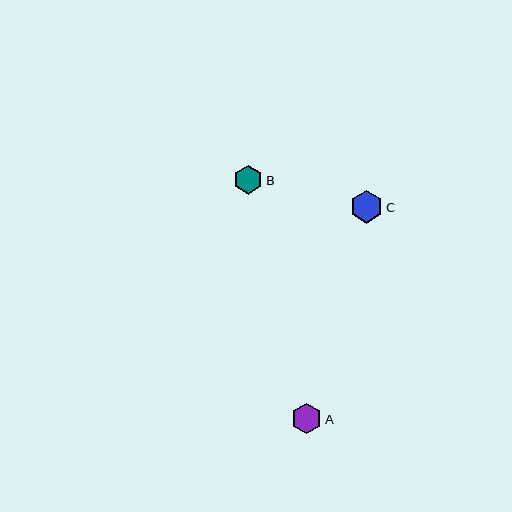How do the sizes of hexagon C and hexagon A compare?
Hexagon C and hexagon A are approximately the same size.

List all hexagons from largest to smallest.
From largest to smallest: C, A, B.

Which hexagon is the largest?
Hexagon C is the largest with a size of approximately 33 pixels.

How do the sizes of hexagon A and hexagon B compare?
Hexagon A and hexagon B are approximately the same size.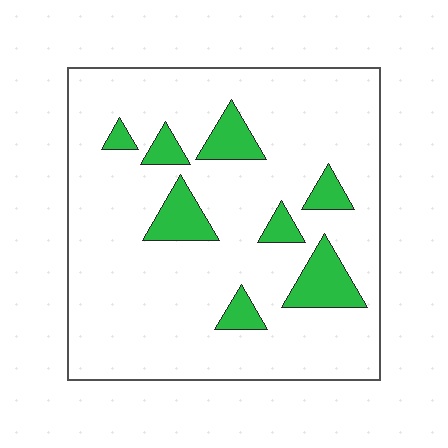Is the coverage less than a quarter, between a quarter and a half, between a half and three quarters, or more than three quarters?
Less than a quarter.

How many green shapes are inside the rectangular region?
8.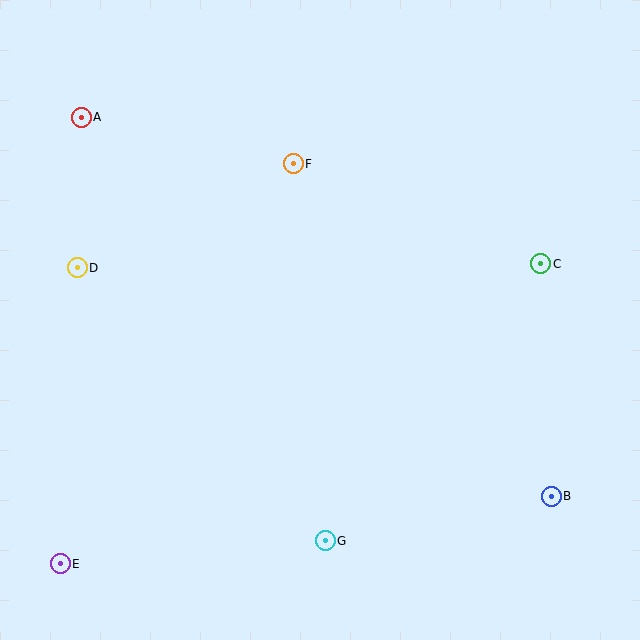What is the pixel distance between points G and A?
The distance between G and A is 489 pixels.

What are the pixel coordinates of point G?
Point G is at (325, 541).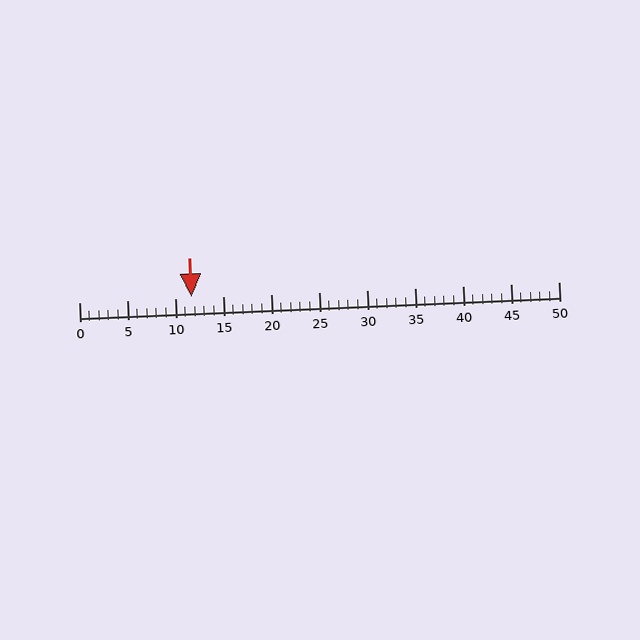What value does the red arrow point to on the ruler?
The red arrow points to approximately 12.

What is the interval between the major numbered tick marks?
The major tick marks are spaced 5 units apart.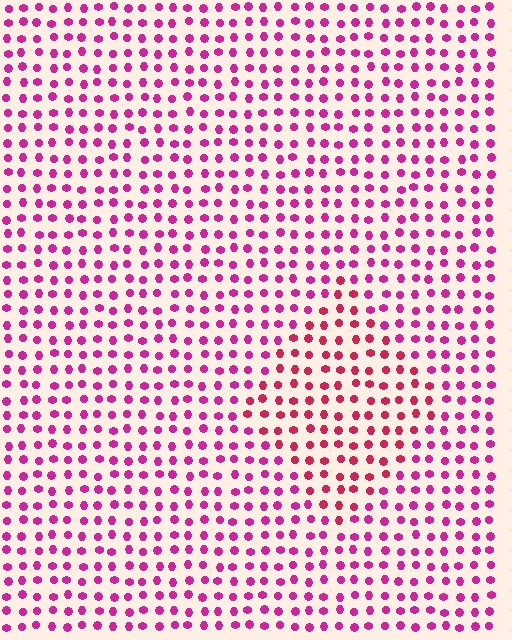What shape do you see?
I see a diamond.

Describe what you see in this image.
The image is filled with small magenta elements in a uniform arrangement. A diamond-shaped region is visible where the elements are tinted to a slightly different hue, forming a subtle color boundary.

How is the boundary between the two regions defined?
The boundary is defined purely by a slight shift in hue (about 25 degrees). Spacing, size, and orientation are identical on both sides.